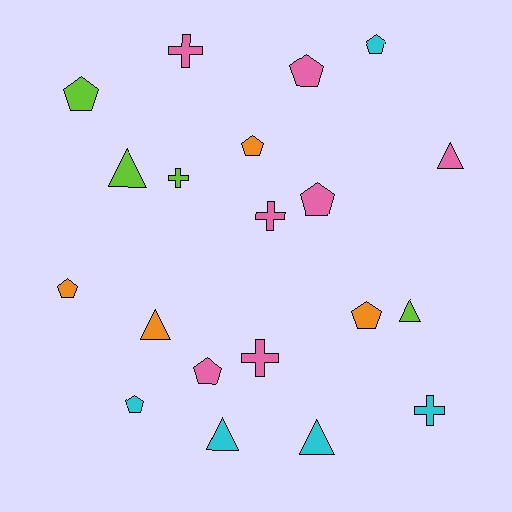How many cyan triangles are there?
There are 2 cyan triangles.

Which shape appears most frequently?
Pentagon, with 9 objects.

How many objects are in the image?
There are 20 objects.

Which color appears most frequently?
Pink, with 7 objects.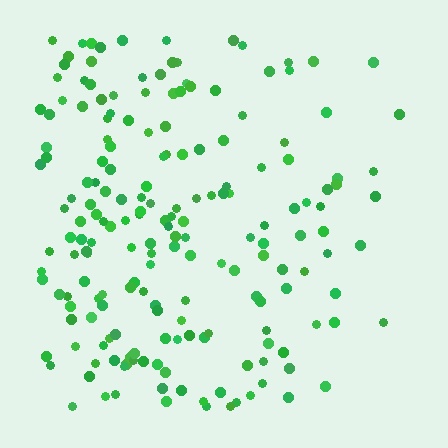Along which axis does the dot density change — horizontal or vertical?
Horizontal.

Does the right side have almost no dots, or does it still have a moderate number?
Still a moderate number, just noticeably fewer than the left.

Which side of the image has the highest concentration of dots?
The left.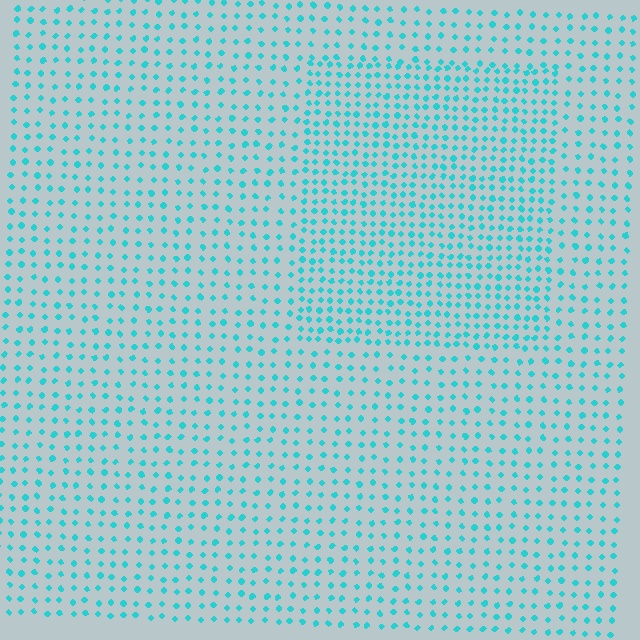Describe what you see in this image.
The image contains small cyan elements arranged at two different densities. A rectangle-shaped region is visible where the elements are more densely packed than the surrounding area.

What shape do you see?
I see a rectangle.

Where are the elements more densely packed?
The elements are more densely packed inside the rectangle boundary.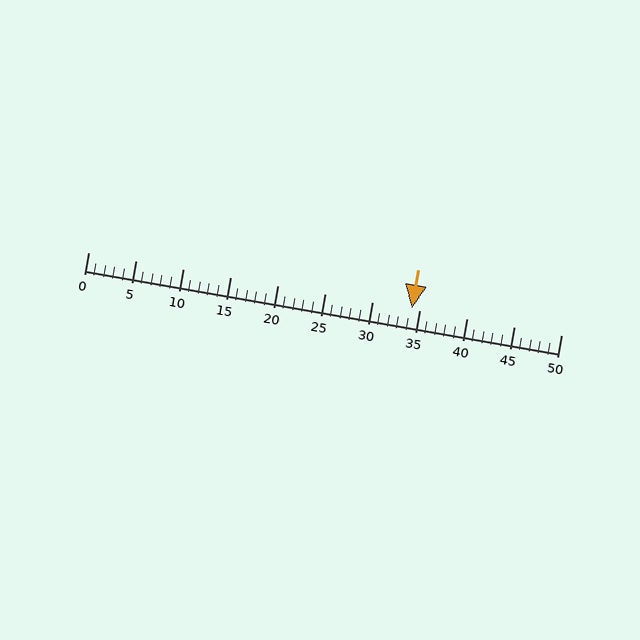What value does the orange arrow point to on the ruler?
The orange arrow points to approximately 34.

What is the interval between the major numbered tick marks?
The major tick marks are spaced 5 units apart.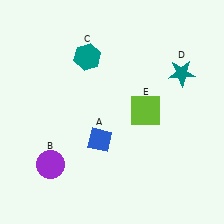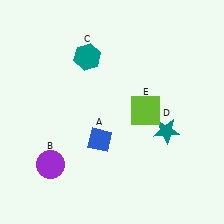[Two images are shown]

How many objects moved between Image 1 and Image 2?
1 object moved between the two images.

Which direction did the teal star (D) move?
The teal star (D) moved down.